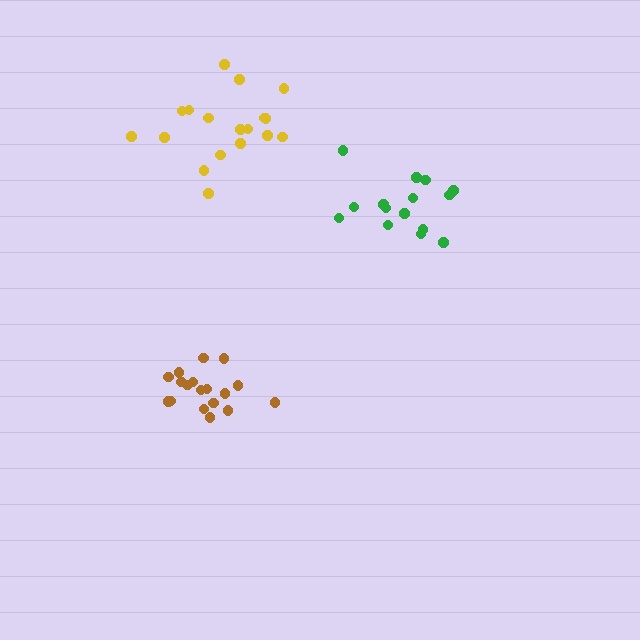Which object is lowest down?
The brown cluster is bottommost.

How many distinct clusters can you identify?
There are 3 distinct clusters.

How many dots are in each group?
Group 1: 18 dots, Group 2: 15 dots, Group 3: 18 dots (51 total).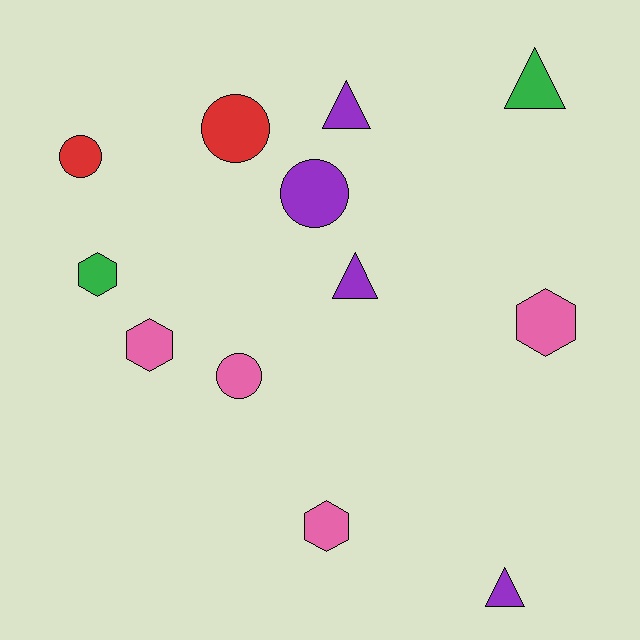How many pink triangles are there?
There are no pink triangles.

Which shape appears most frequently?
Hexagon, with 4 objects.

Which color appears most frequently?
Purple, with 4 objects.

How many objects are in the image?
There are 12 objects.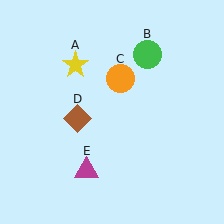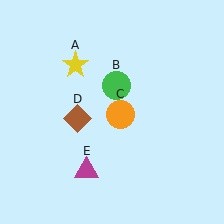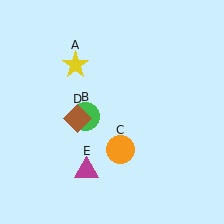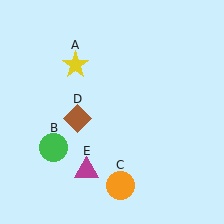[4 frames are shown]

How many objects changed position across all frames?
2 objects changed position: green circle (object B), orange circle (object C).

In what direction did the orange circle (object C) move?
The orange circle (object C) moved down.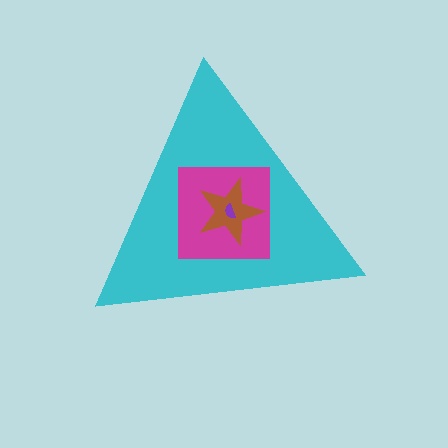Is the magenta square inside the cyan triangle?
Yes.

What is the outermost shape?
The cyan triangle.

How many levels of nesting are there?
4.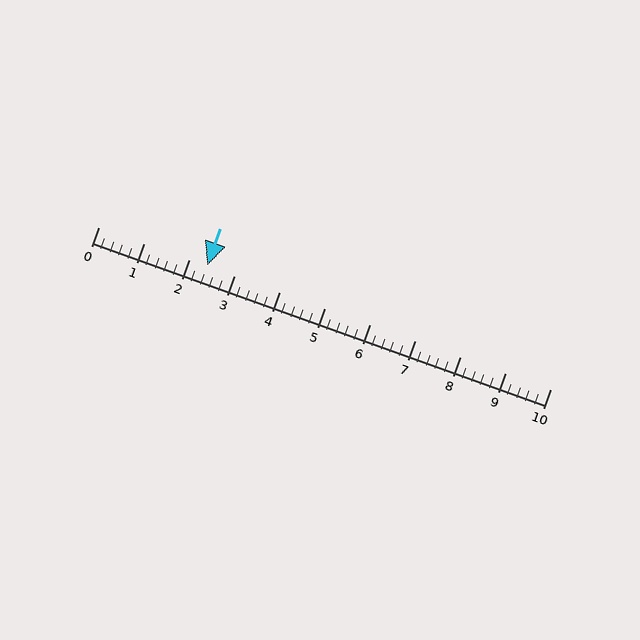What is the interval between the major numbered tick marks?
The major tick marks are spaced 1 units apart.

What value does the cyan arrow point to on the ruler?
The cyan arrow points to approximately 2.4.